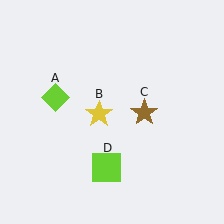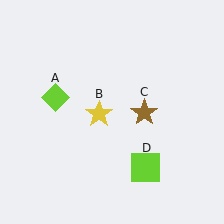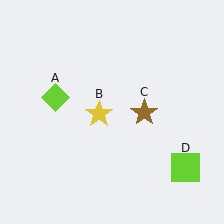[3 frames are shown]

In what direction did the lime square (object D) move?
The lime square (object D) moved right.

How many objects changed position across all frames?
1 object changed position: lime square (object D).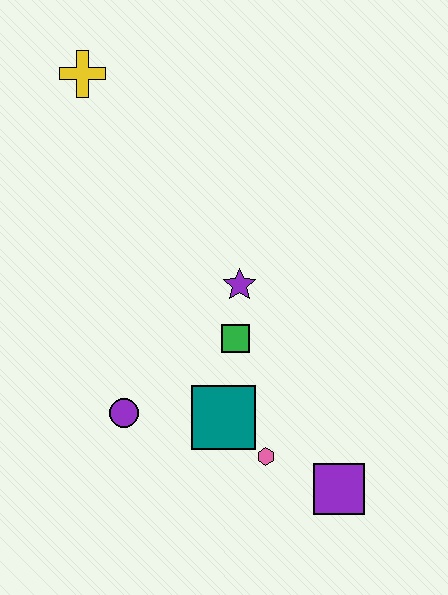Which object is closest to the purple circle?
The teal square is closest to the purple circle.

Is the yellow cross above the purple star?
Yes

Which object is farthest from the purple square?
The yellow cross is farthest from the purple square.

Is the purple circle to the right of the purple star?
No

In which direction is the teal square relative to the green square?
The teal square is below the green square.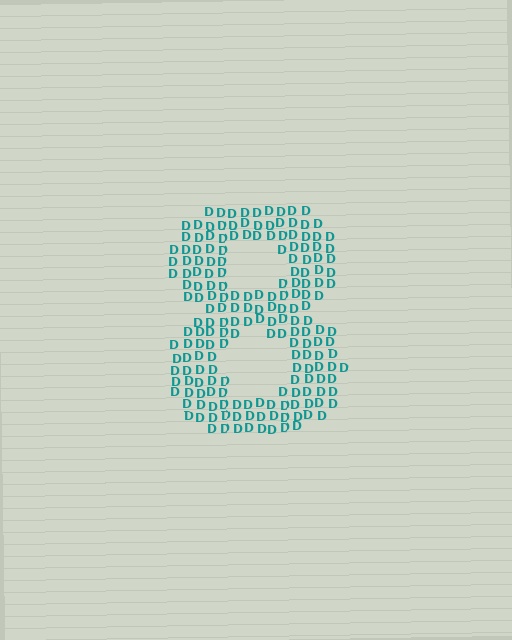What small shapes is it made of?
It is made of small letter D's.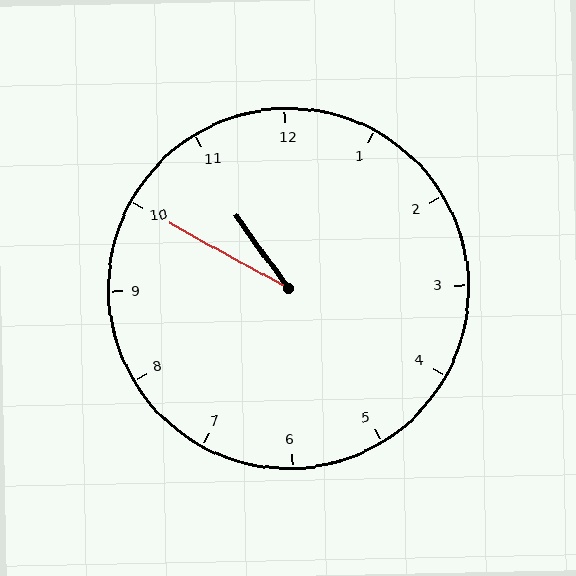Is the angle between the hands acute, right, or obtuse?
It is acute.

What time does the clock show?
10:50.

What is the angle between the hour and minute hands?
Approximately 25 degrees.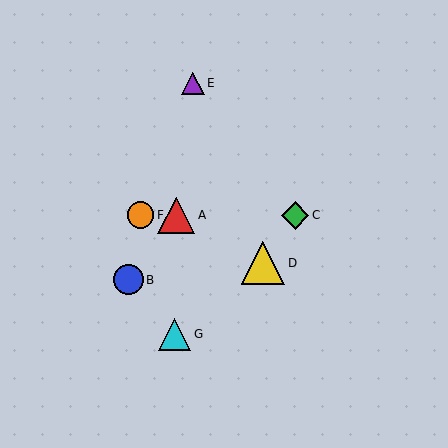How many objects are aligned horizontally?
3 objects (A, C, F) are aligned horizontally.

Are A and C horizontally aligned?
Yes, both are at y≈215.